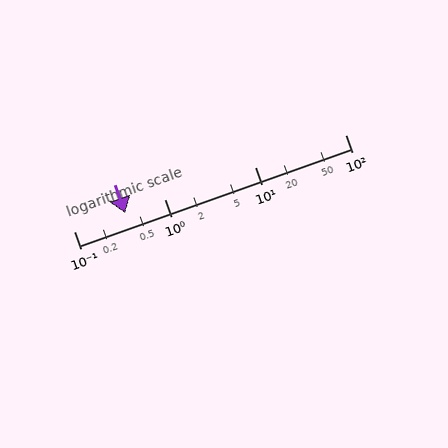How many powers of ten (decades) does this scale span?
The scale spans 3 decades, from 0.1 to 100.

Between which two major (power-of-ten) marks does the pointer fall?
The pointer is between 0.1 and 1.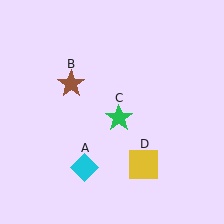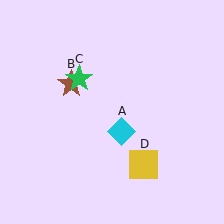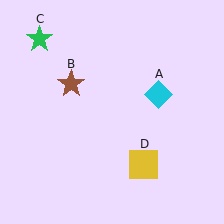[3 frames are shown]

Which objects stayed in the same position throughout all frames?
Brown star (object B) and yellow square (object D) remained stationary.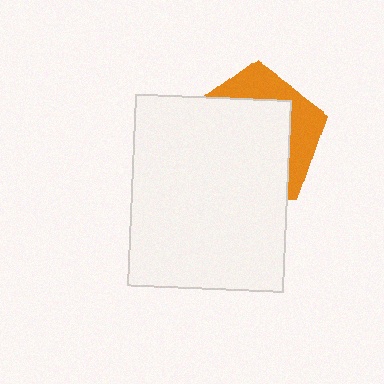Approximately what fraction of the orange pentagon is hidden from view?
Roughly 68% of the orange pentagon is hidden behind the white rectangle.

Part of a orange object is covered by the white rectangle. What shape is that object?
It is a pentagon.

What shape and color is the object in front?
The object in front is a white rectangle.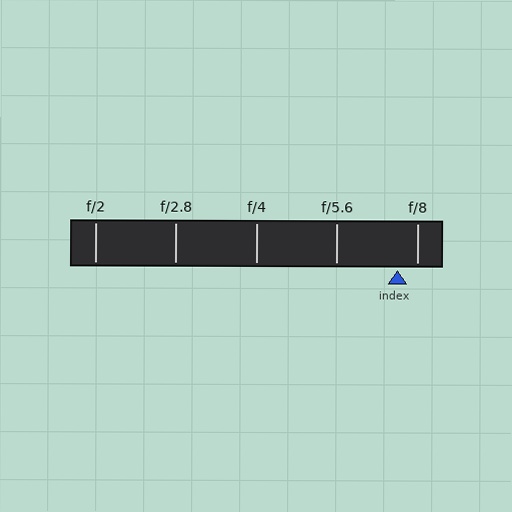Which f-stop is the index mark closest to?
The index mark is closest to f/8.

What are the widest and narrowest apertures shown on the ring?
The widest aperture shown is f/2 and the narrowest is f/8.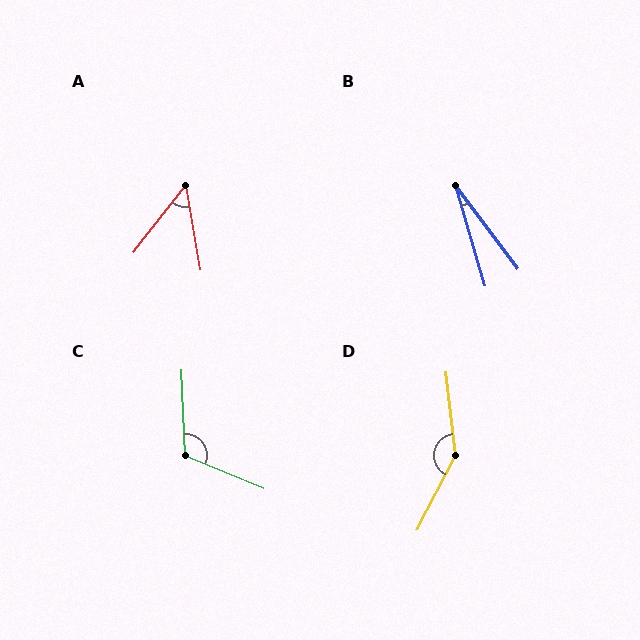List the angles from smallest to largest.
B (20°), A (48°), C (115°), D (146°).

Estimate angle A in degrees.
Approximately 48 degrees.